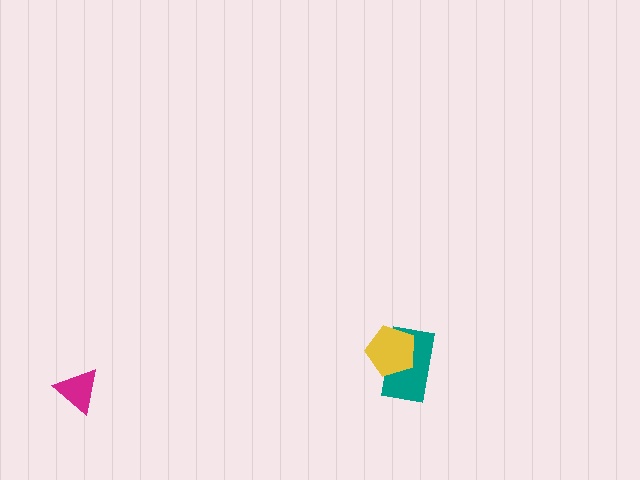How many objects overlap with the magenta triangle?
0 objects overlap with the magenta triangle.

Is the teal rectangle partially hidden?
Yes, it is partially covered by another shape.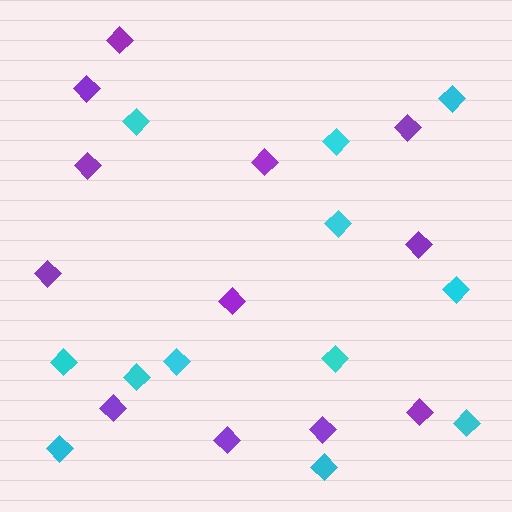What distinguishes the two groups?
There are 2 groups: one group of cyan diamonds (12) and one group of purple diamonds (12).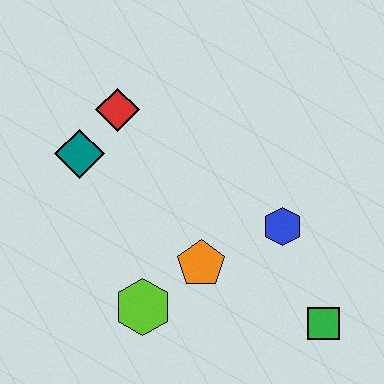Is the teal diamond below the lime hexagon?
No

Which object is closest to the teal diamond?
The red diamond is closest to the teal diamond.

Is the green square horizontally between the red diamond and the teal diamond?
No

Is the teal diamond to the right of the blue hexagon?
No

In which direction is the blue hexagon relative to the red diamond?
The blue hexagon is to the right of the red diamond.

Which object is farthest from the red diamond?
The green square is farthest from the red diamond.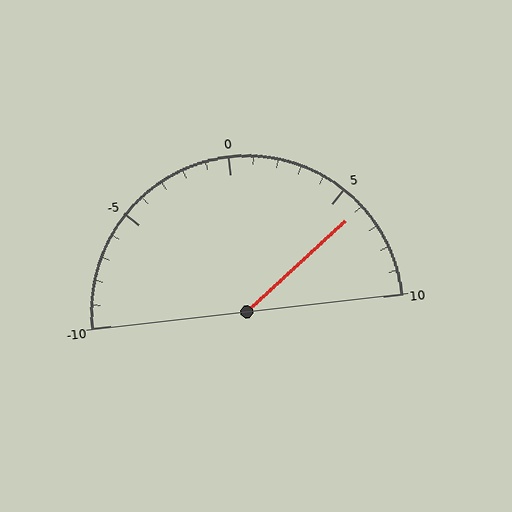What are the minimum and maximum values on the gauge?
The gauge ranges from -10 to 10.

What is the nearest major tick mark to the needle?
The nearest major tick mark is 5.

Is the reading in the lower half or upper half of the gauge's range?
The reading is in the upper half of the range (-10 to 10).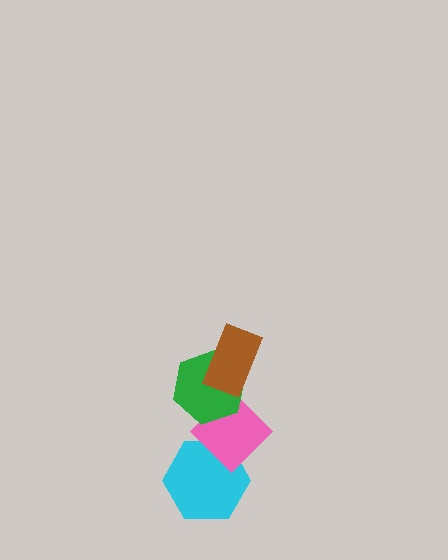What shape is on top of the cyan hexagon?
The pink diamond is on top of the cyan hexagon.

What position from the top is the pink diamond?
The pink diamond is 3rd from the top.